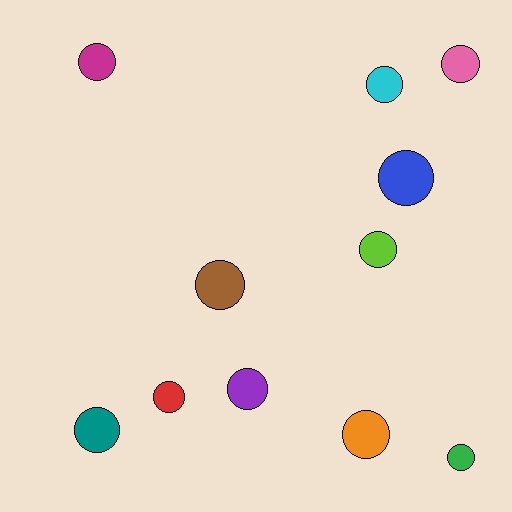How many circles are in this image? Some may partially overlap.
There are 11 circles.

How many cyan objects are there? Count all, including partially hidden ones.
There is 1 cyan object.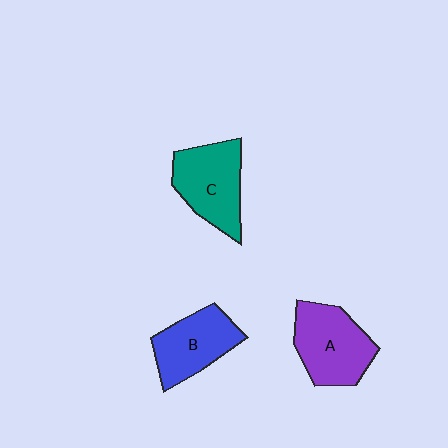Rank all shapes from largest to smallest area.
From largest to smallest: A (purple), C (teal), B (blue).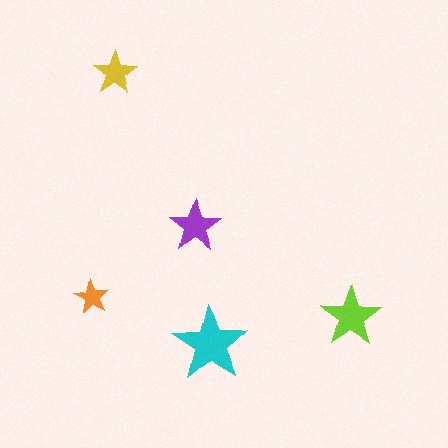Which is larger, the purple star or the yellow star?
The purple one.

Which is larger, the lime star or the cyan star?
The cyan one.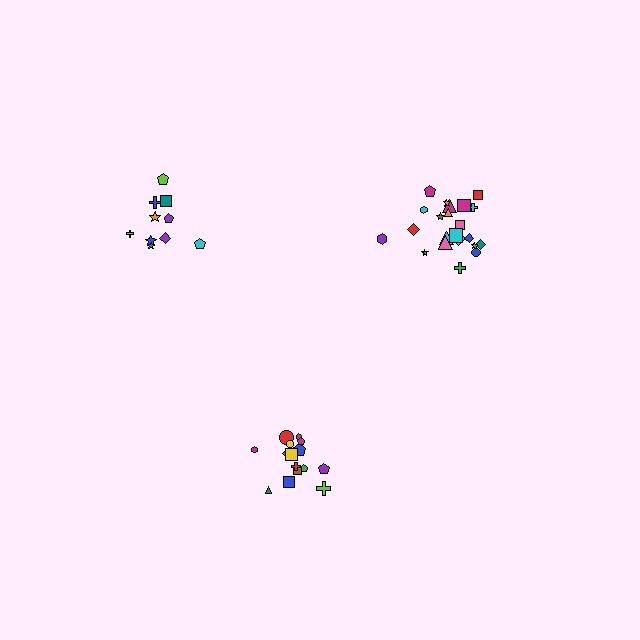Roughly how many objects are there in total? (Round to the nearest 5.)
Roughly 45 objects in total.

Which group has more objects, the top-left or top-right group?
The top-right group.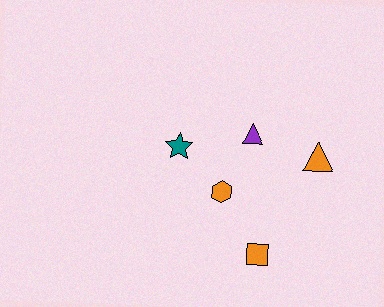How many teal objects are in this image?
There is 1 teal object.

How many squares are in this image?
There is 1 square.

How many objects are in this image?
There are 5 objects.